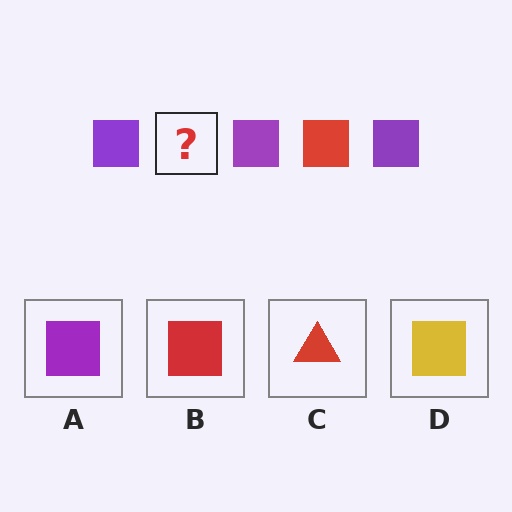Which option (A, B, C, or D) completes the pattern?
B.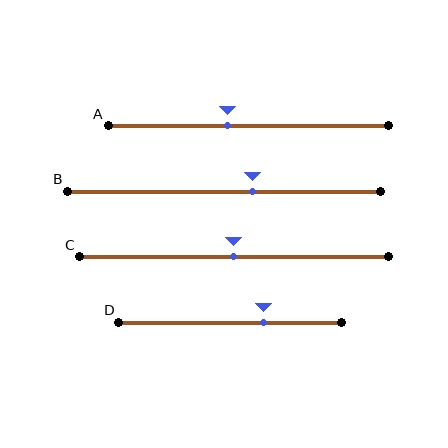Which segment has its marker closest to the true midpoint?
Segment C has its marker closest to the true midpoint.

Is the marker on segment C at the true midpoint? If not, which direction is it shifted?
Yes, the marker on segment C is at the true midpoint.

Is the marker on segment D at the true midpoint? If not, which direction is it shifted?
No, the marker on segment D is shifted to the right by about 15% of the segment length.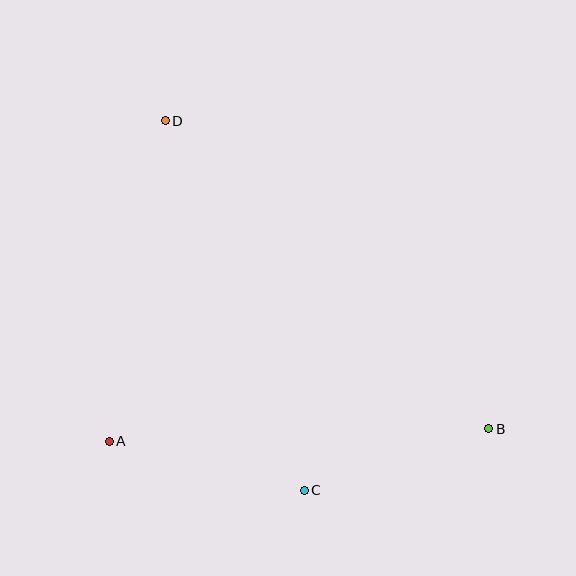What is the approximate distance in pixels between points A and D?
The distance between A and D is approximately 325 pixels.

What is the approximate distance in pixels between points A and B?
The distance between A and B is approximately 380 pixels.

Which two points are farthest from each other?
Points B and D are farthest from each other.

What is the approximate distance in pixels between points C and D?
The distance between C and D is approximately 395 pixels.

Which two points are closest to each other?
Points B and C are closest to each other.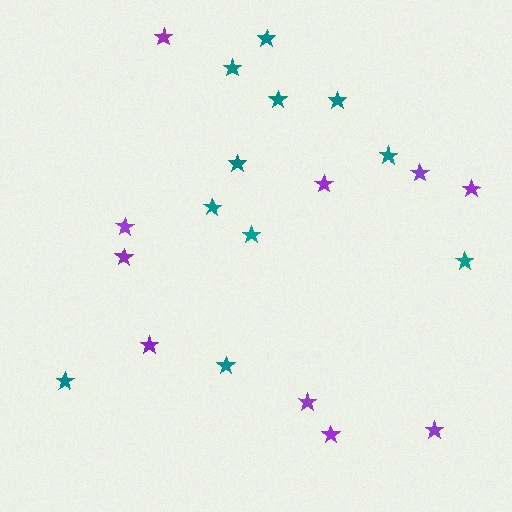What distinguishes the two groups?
There are 2 groups: one group of purple stars (10) and one group of teal stars (11).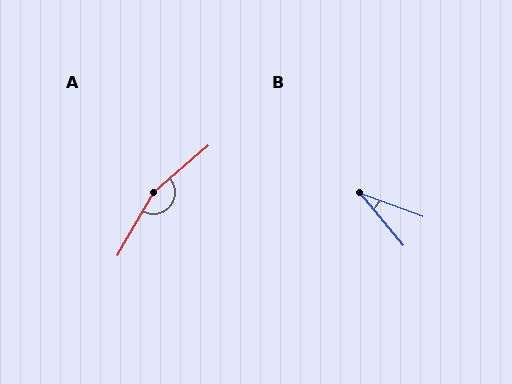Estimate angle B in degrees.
Approximately 31 degrees.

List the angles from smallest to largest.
B (31°), A (161°).